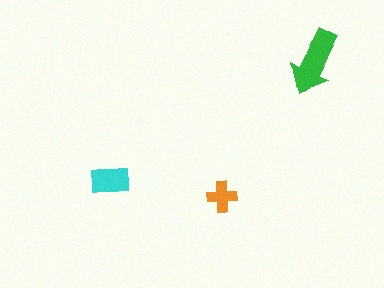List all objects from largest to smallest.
The green arrow, the cyan rectangle, the orange cross.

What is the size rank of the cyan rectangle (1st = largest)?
2nd.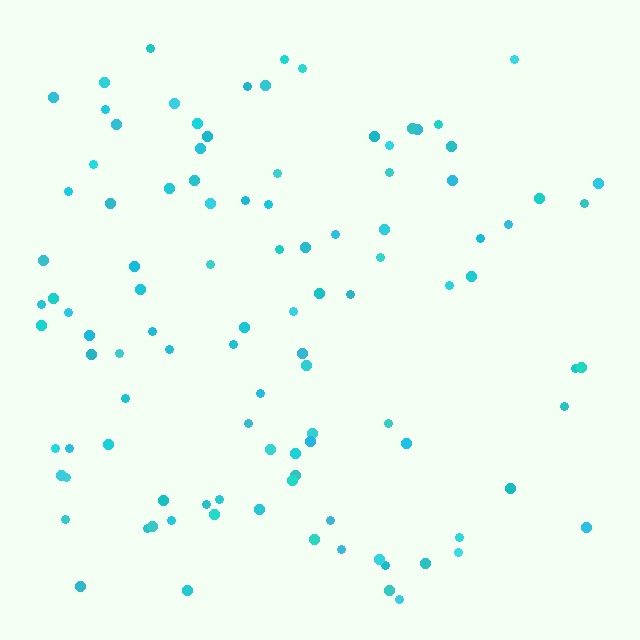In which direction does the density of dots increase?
From right to left, with the left side densest.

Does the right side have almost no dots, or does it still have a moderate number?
Still a moderate number, just noticeably fewer than the left.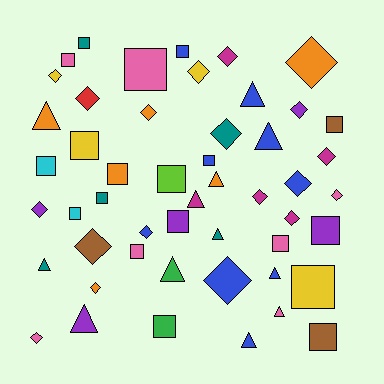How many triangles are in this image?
There are 12 triangles.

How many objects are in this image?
There are 50 objects.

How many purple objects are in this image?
There are 5 purple objects.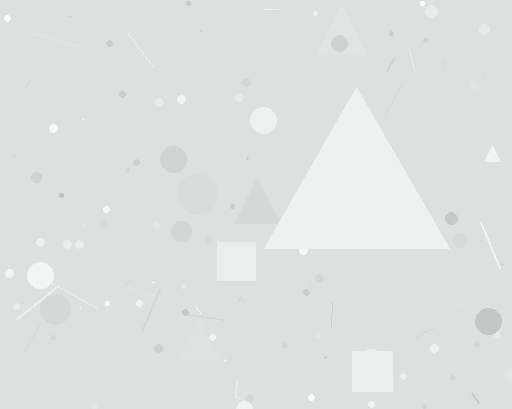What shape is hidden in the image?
A triangle is hidden in the image.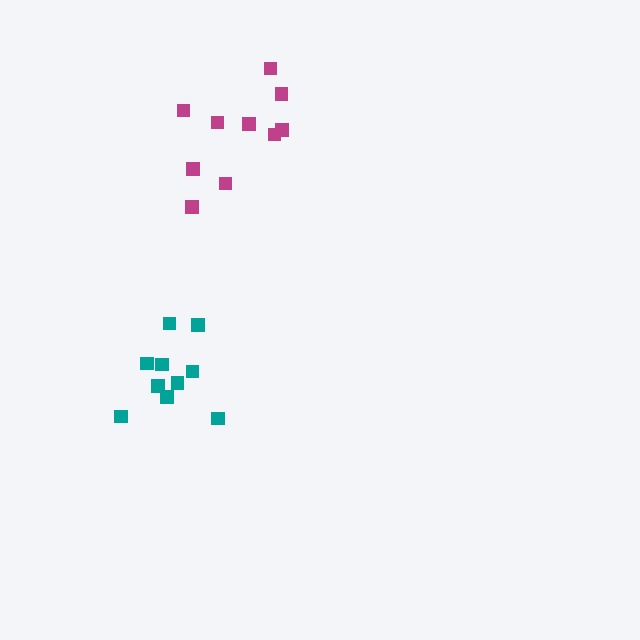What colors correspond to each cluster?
The clusters are colored: teal, magenta.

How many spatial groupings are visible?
There are 2 spatial groupings.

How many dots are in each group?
Group 1: 10 dots, Group 2: 10 dots (20 total).